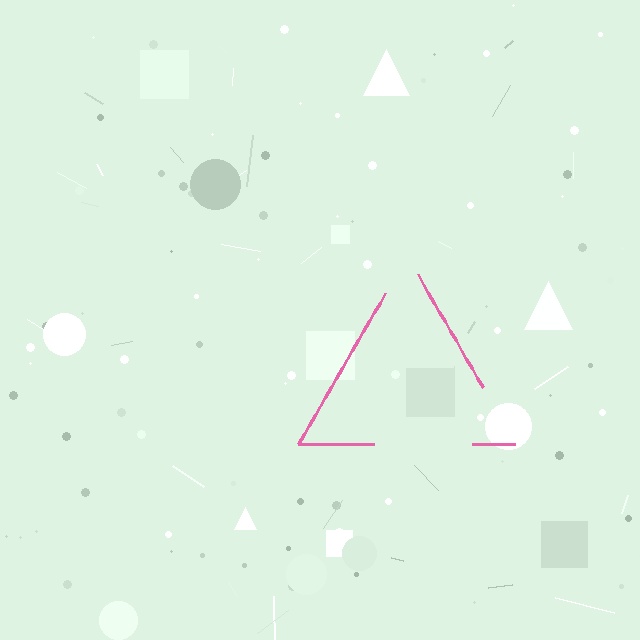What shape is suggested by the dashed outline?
The dashed outline suggests a triangle.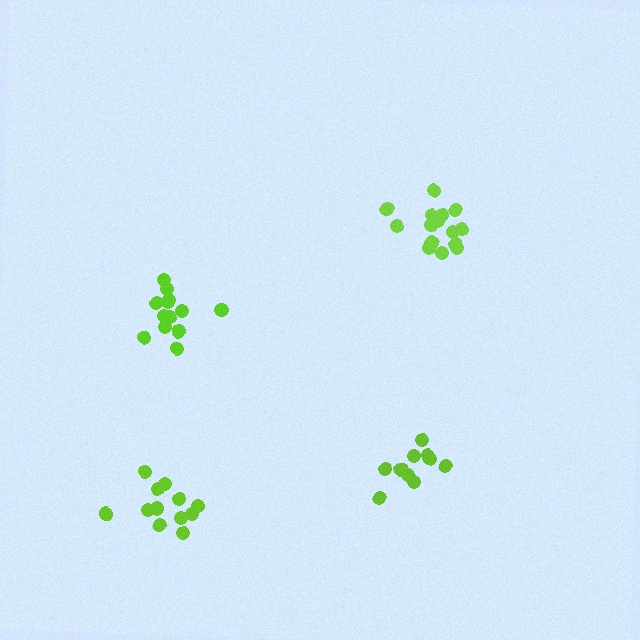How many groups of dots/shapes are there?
There are 4 groups.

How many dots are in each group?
Group 1: 11 dots, Group 2: 13 dots, Group 3: 15 dots, Group 4: 12 dots (51 total).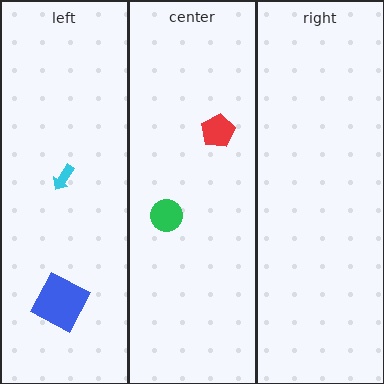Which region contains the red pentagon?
The center region.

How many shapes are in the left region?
2.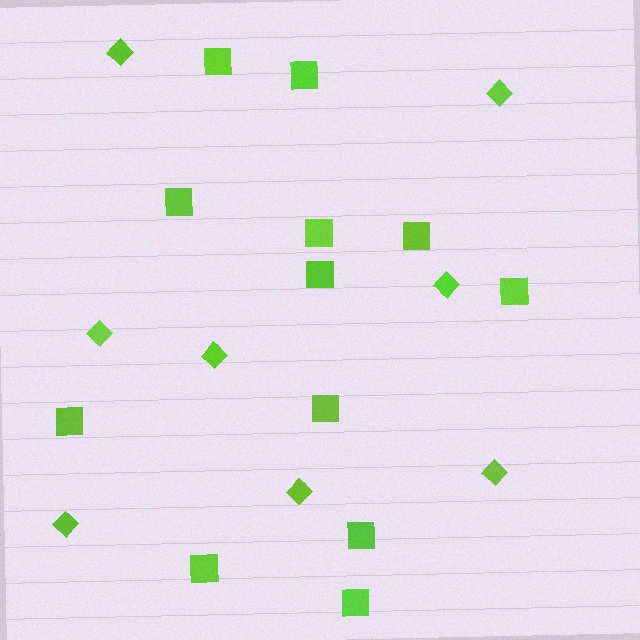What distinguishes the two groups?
There are 2 groups: one group of diamonds (8) and one group of squares (12).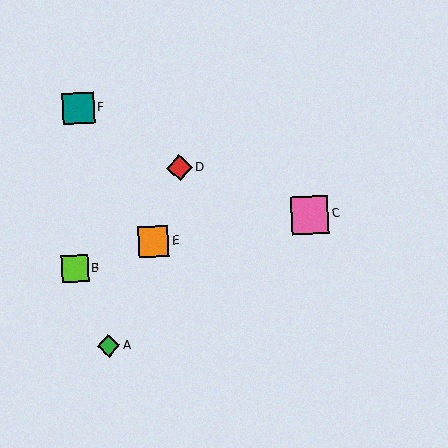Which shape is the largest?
The pink square (labeled C) is the largest.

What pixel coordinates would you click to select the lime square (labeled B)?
Click at (75, 269) to select the lime square B.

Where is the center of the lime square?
The center of the lime square is at (75, 269).